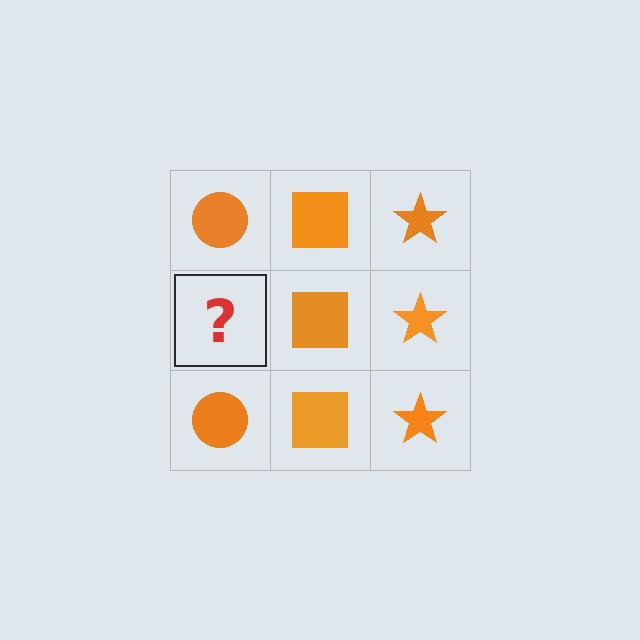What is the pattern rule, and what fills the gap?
The rule is that each column has a consistent shape. The gap should be filled with an orange circle.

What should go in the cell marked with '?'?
The missing cell should contain an orange circle.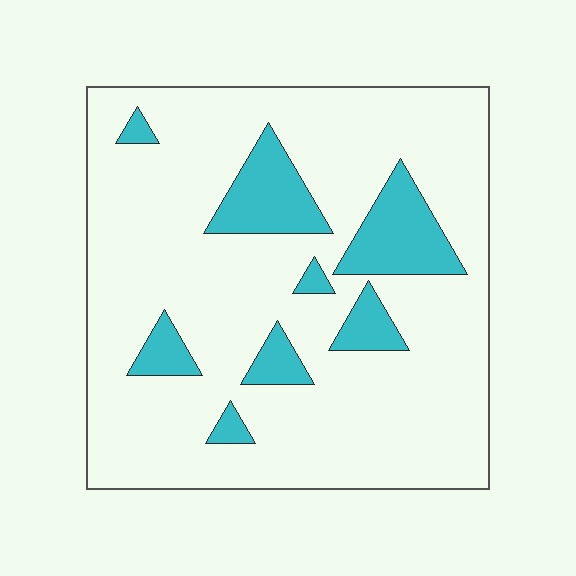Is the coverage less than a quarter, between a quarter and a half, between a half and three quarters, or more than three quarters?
Less than a quarter.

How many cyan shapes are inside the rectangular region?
8.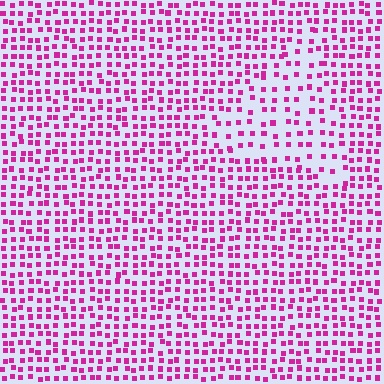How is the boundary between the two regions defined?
The boundary is defined by a change in element density (approximately 1.8x ratio). All elements are the same color, size, and shape.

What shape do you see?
I see a triangle.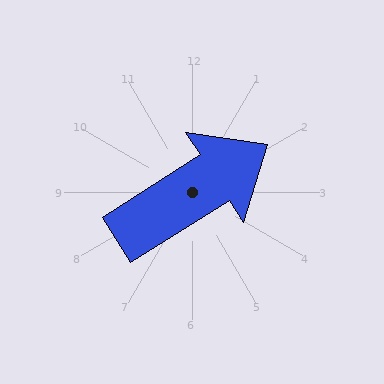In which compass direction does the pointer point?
Northeast.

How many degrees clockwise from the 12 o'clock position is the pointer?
Approximately 58 degrees.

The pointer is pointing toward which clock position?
Roughly 2 o'clock.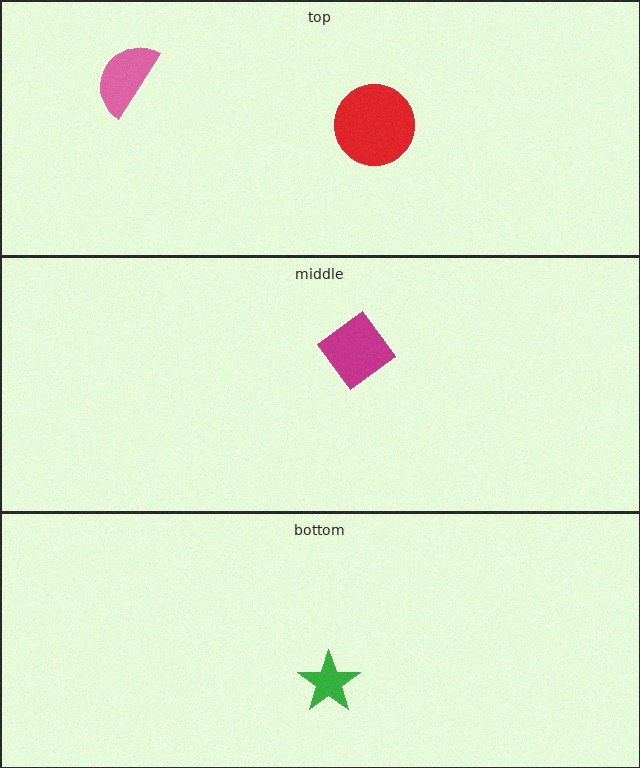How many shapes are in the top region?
2.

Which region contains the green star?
The bottom region.